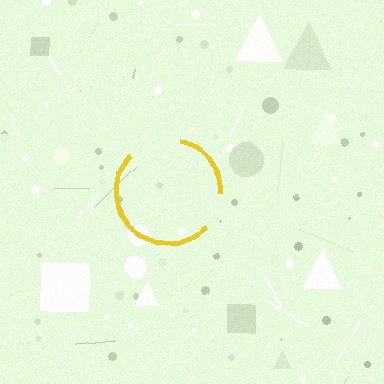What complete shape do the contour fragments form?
The contour fragments form a circle.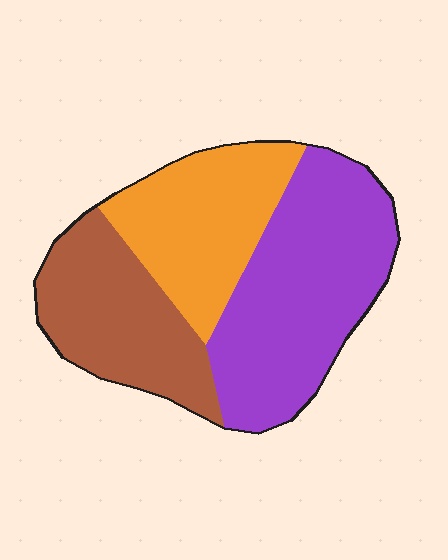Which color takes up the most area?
Purple, at roughly 45%.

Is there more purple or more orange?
Purple.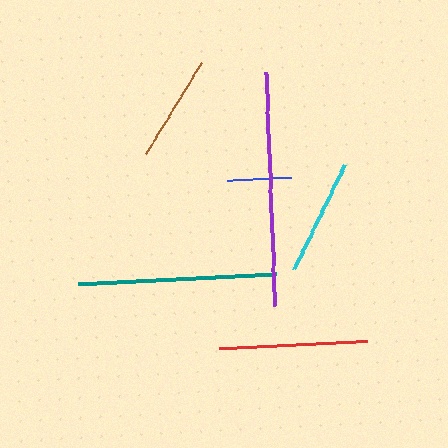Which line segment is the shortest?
The blue line is the shortest at approximately 65 pixels.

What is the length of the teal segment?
The teal segment is approximately 198 pixels long.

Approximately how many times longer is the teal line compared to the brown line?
The teal line is approximately 1.8 times the length of the brown line.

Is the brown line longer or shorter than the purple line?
The purple line is longer than the brown line.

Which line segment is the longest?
The purple line is the longest at approximately 234 pixels.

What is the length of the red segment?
The red segment is approximately 147 pixels long.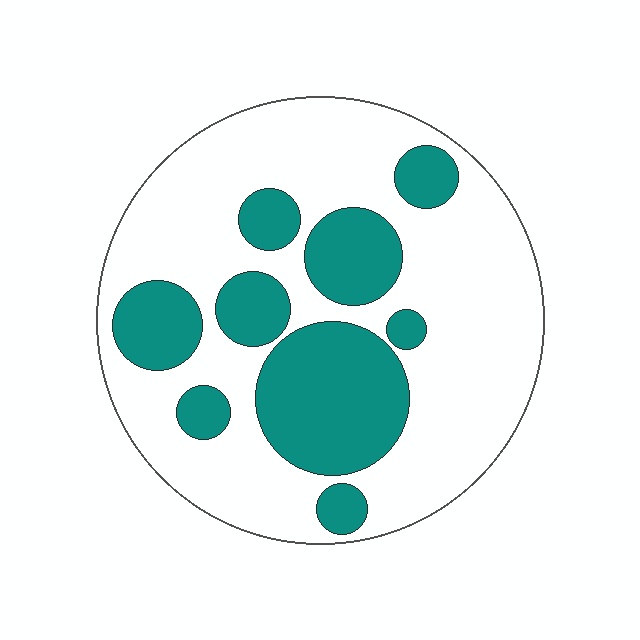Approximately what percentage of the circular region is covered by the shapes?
Approximately 30%.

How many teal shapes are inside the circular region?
9.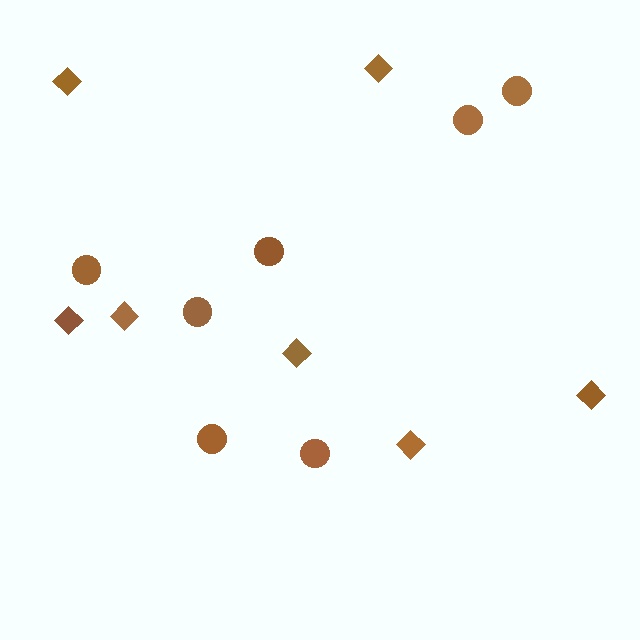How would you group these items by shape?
There are 2 groups: one group of circles (7) and one group of diamonds (7).